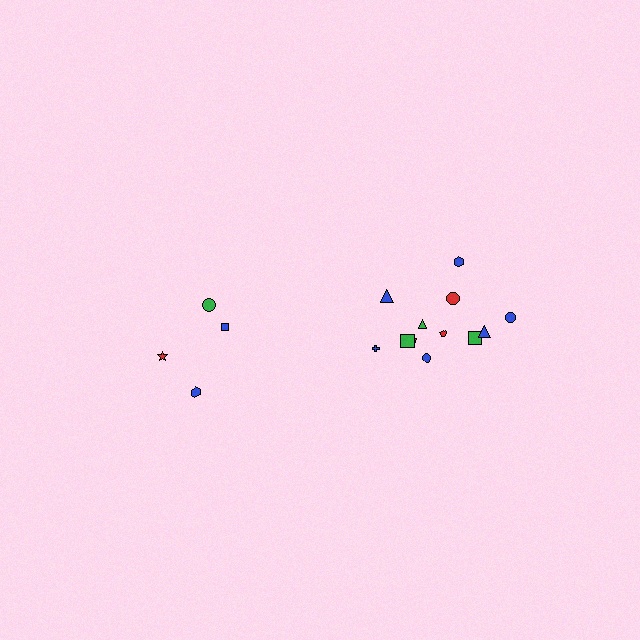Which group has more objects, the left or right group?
The right group.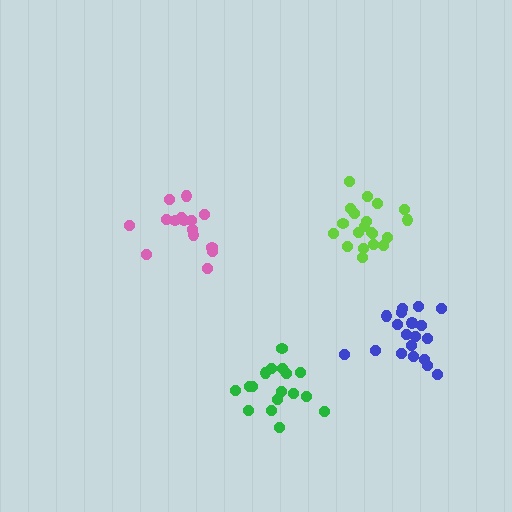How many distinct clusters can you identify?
There are 4 distinct clusters.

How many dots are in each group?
Group 1: 19 dots, Group 2: 17 dots, Group 3: 20 dots, Group 4: 15 dots (71 total).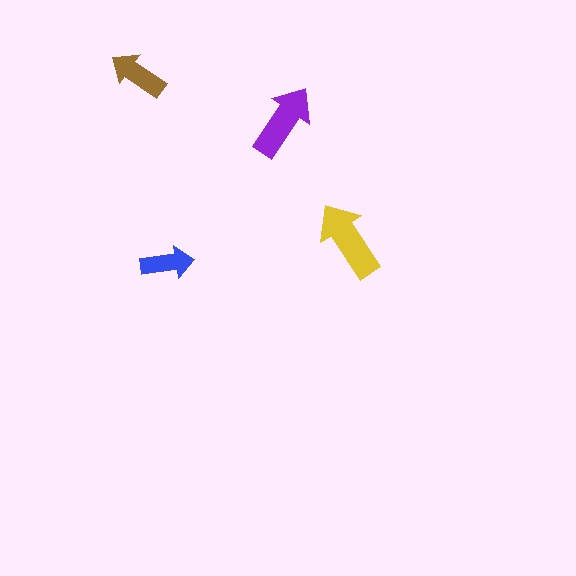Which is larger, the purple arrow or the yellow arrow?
The yellow one.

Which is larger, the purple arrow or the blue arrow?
The purple one.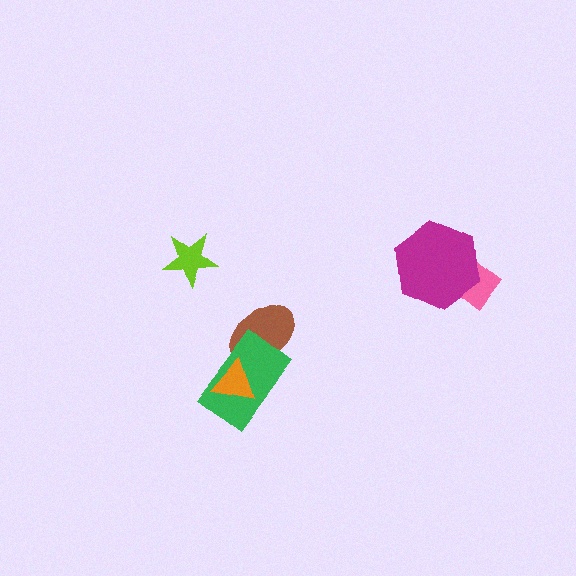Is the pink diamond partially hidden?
Yes, it is partially covered by another shape.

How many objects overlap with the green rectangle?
2 objects overlap with the green rectangle.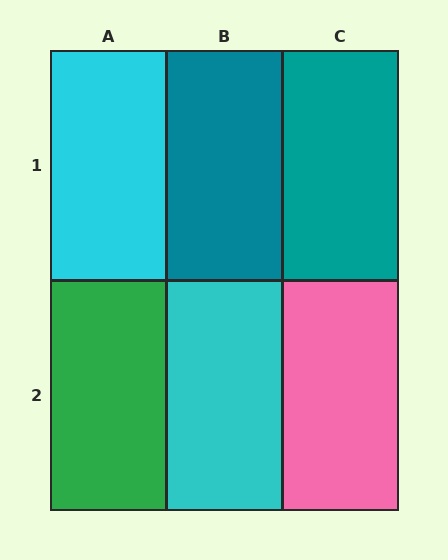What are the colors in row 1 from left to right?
Cyan, teal, teal.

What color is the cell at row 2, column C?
Pink.